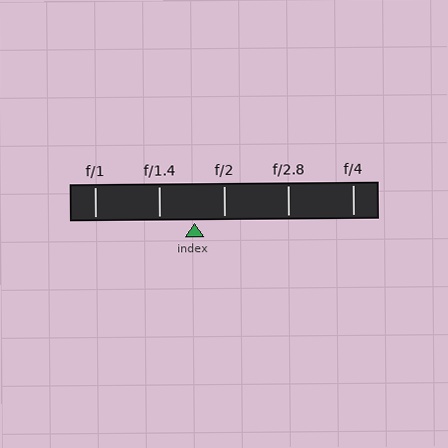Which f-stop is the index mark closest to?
The index mark is closest to f/2.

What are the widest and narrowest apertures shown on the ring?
The widest aperture shown is f/1 and the narrowest is f/4.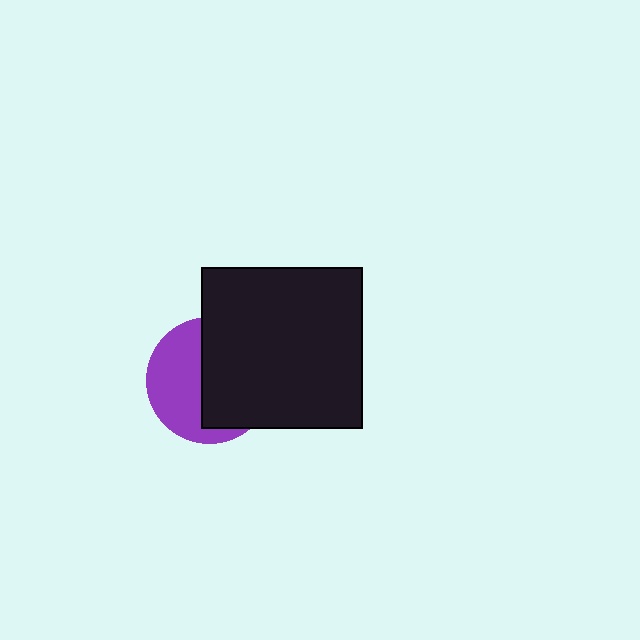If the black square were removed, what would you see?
You would see the complete purple circle.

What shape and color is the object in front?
The object in front is a black square.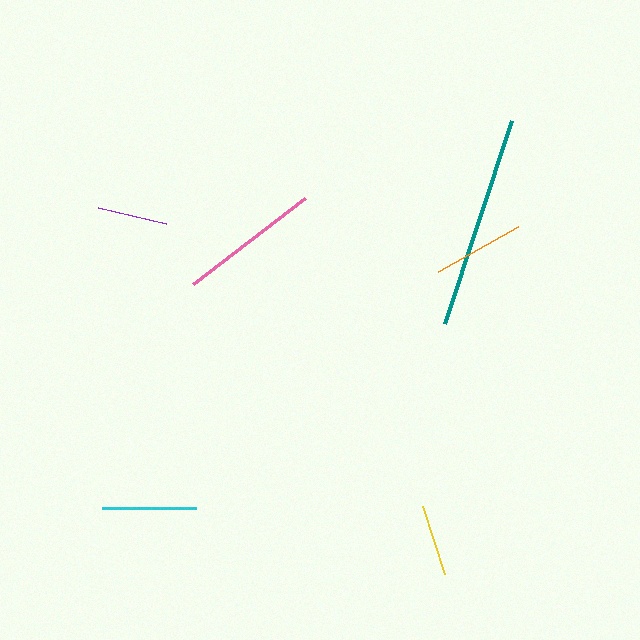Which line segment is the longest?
The teal line is the longest at approximately 214 pixels.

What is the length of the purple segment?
The purple segment is approximately 70 pixels long.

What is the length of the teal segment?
The teal segment is approximately 214 pixels long.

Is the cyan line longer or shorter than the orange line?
The cyan line is longer than the orange line.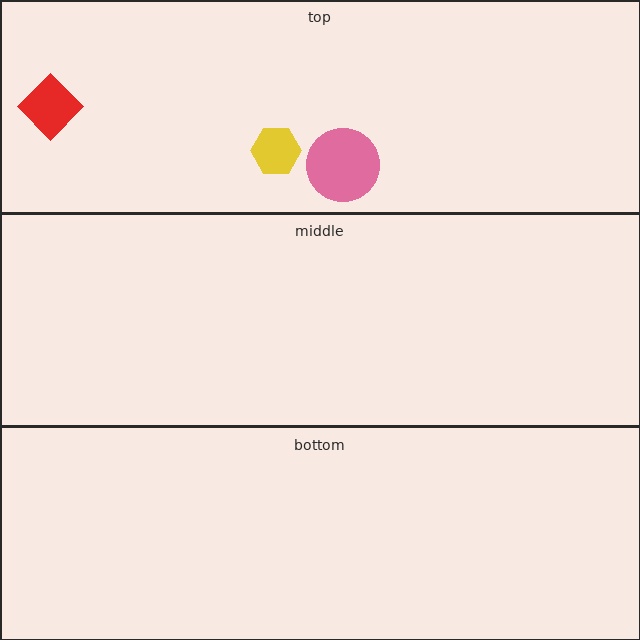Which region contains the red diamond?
The top region.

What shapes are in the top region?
The red diamond, the pink circle, the yellow hexagon.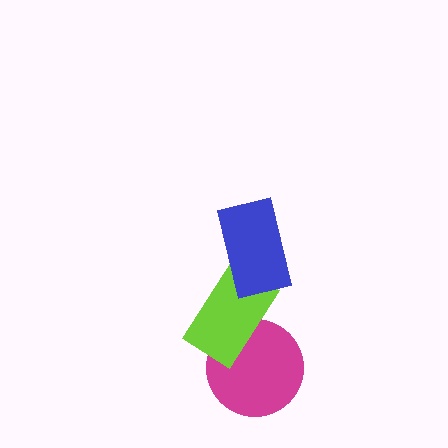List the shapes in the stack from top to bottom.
From top to bottom: the blue rectangle, the lime rectangle, the magenta circle.